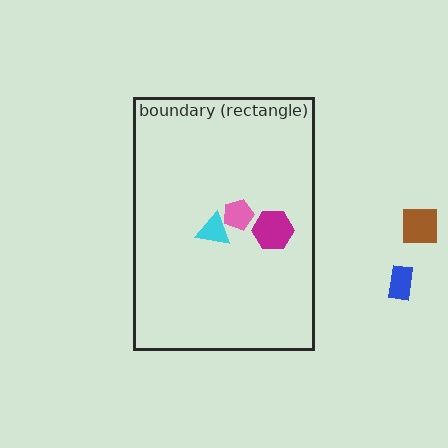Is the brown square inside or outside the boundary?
Outside.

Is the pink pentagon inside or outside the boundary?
Inside.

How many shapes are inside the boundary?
3 inside, 2 outside.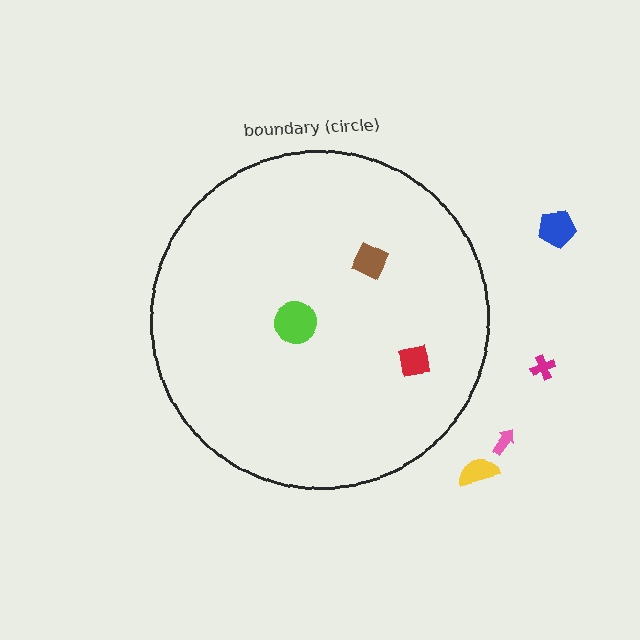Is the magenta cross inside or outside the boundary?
Outside.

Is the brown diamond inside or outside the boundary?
Inside.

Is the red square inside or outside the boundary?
Inside.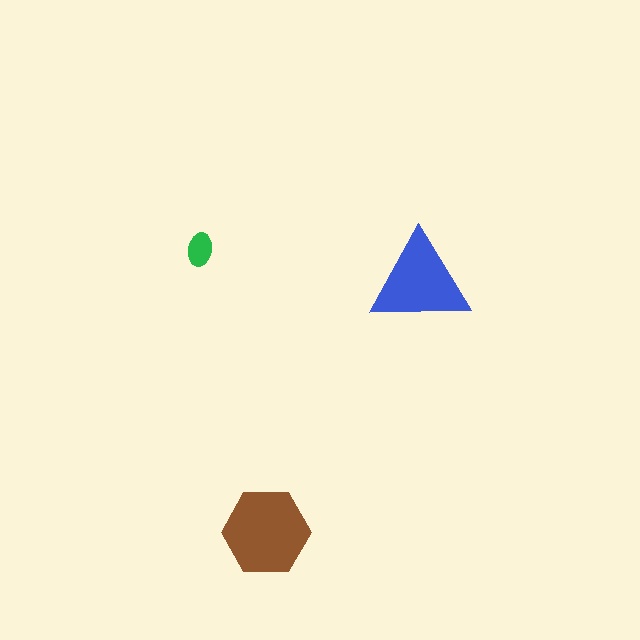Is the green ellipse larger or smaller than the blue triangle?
Smaller.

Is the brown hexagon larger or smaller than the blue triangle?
Larger.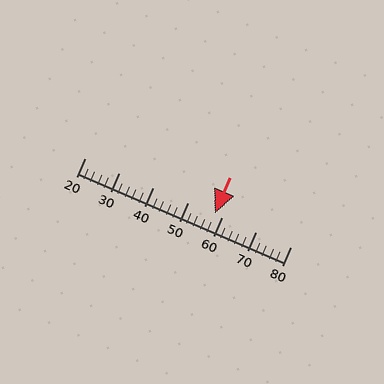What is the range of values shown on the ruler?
The ruler shows values from 20 to 80.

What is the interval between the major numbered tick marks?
The major tick marks are spaced 10 units apart.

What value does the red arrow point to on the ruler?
The red arrow points to approximately 58.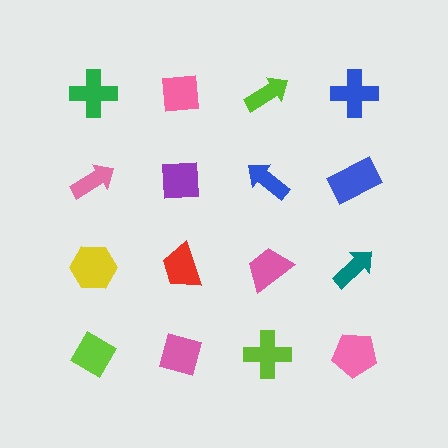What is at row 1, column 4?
A blue cross.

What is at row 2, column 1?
A pink arrow.